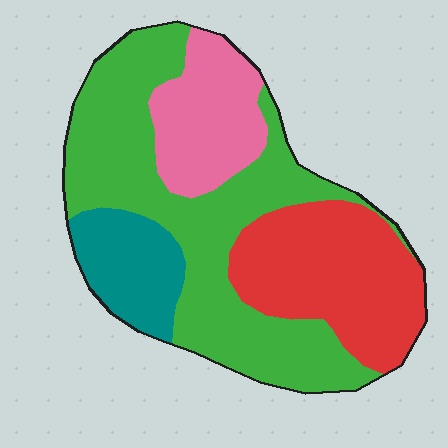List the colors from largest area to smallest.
From largest to smallest: green, red, pink, teal.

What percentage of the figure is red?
Red covers 26% of the figure.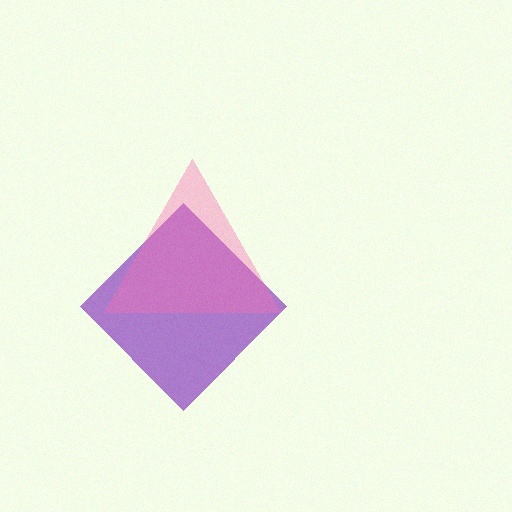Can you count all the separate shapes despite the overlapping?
Yes, there are 2 separate shapes.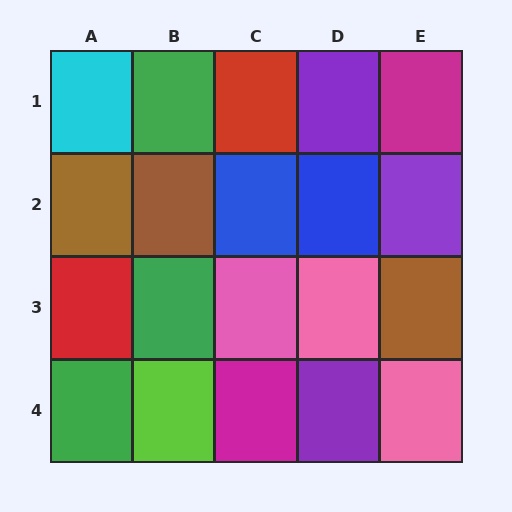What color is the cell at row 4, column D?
Purple.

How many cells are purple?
3 cells are purple.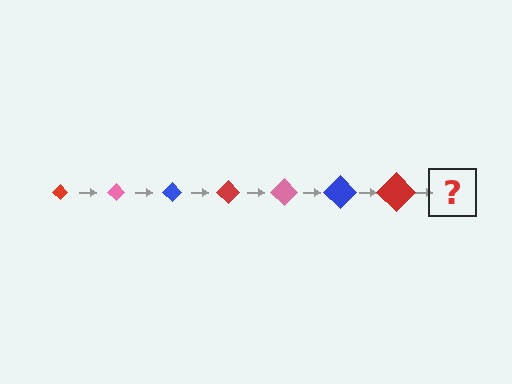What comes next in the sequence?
The next element should be a pink diamond, larger than the previous one.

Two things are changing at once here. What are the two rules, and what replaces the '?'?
The two rules are that the diamond grows larger each step and the color cycles through red, pink, and blue. The '?' should be a pink diamond, larger than the previous one.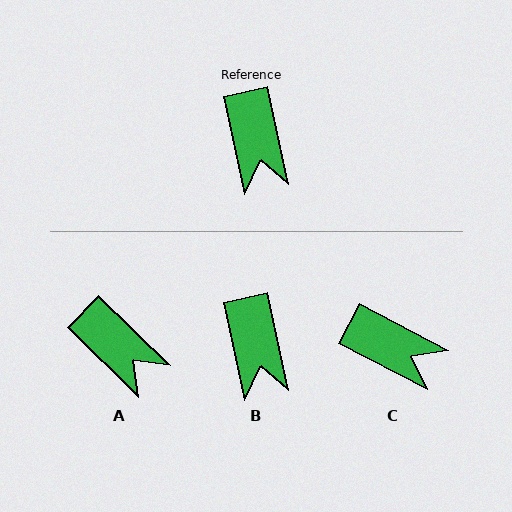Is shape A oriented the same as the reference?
No, it is off by about 34 degrees.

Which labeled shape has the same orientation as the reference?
B.